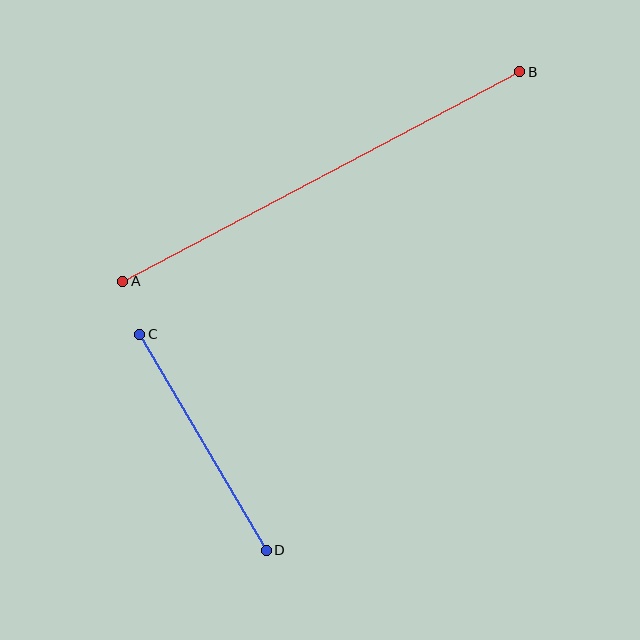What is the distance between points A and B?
The distance is approximately 449 pixels.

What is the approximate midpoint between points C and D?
The midpoint is at approximately (203, 442) pixels.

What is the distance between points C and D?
The distance is approximately 250 pixels.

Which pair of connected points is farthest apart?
Points A and B are farthest apart.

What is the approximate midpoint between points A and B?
The midpoint is at approximately (321, 176) pixels.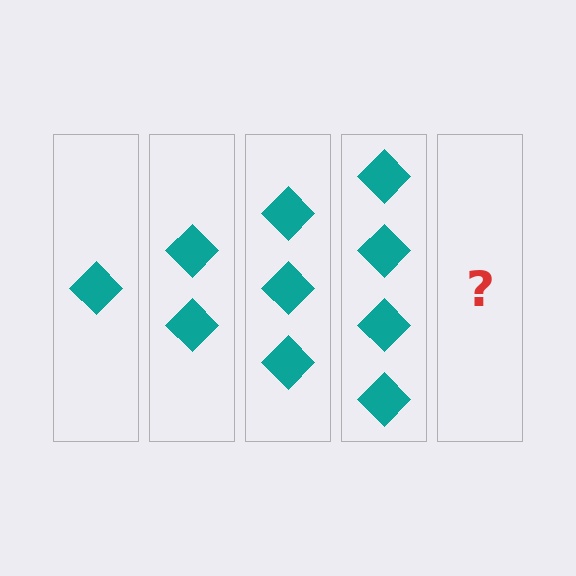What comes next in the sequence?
The next element should be 5 diamonds.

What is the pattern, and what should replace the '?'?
The pattern is that each step adds one more diamond. The '?' should be 5 diamonds.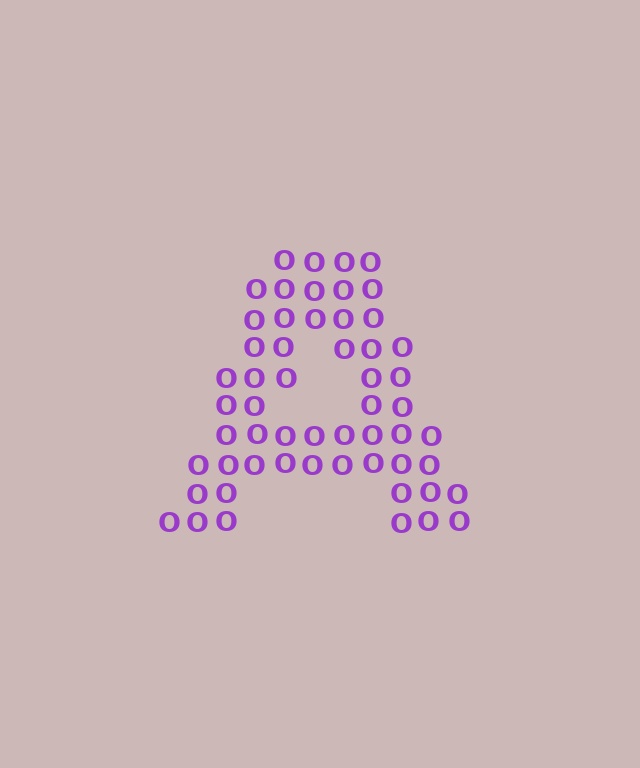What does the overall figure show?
The overall figure shows the letter A.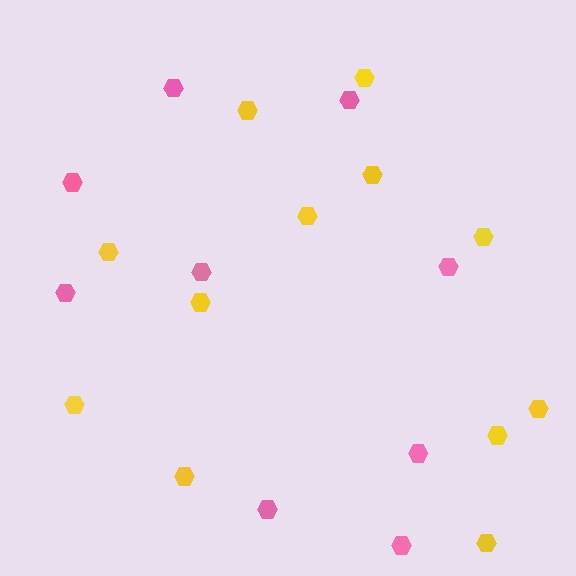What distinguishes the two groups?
There are 2 groups: one group of pink hexagons (9) and one group of yellow hexagons (12).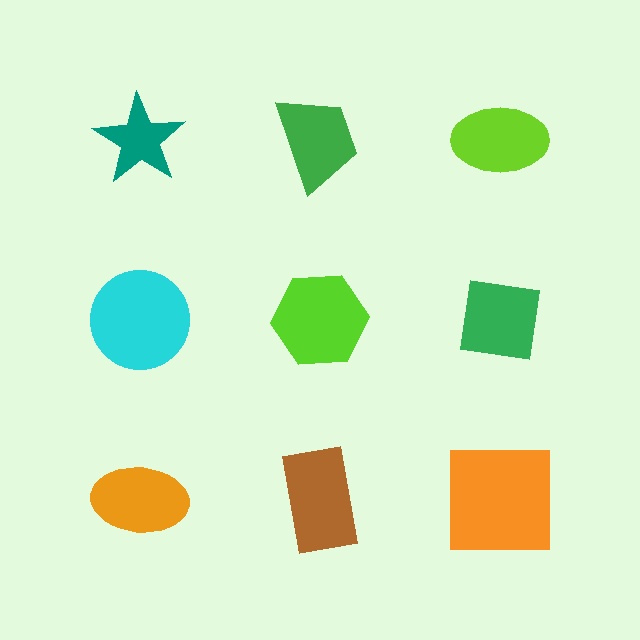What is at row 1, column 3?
A lime ellipse.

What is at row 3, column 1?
An orange ellipse.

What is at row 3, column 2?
A brown rectangle.